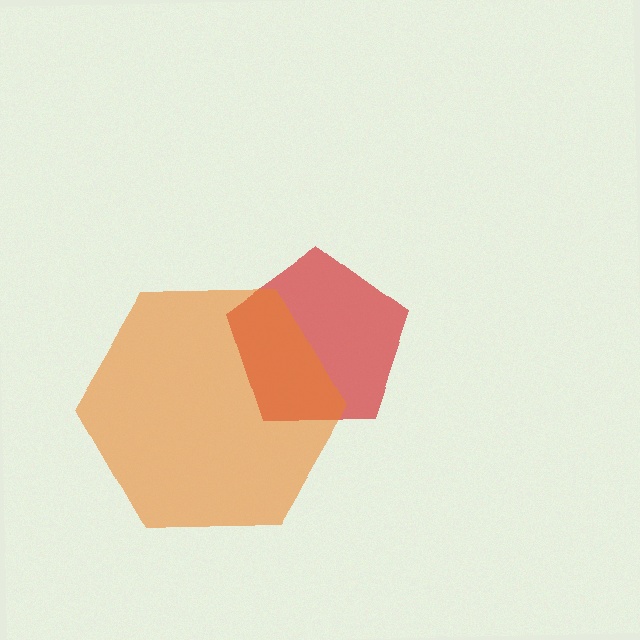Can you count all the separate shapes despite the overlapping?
Yes, there are 2 separate shapes.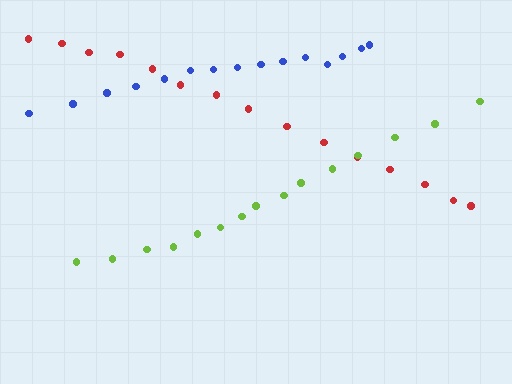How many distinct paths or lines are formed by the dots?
There are 3 distinct paths.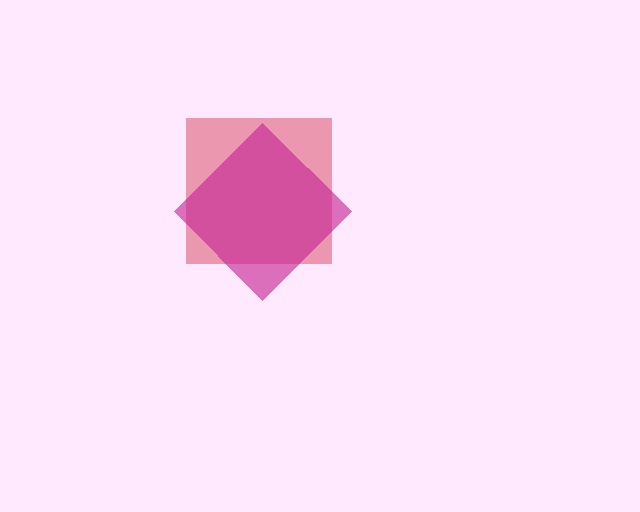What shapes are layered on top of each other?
The layered shapes are: a red square, a magenta diamond.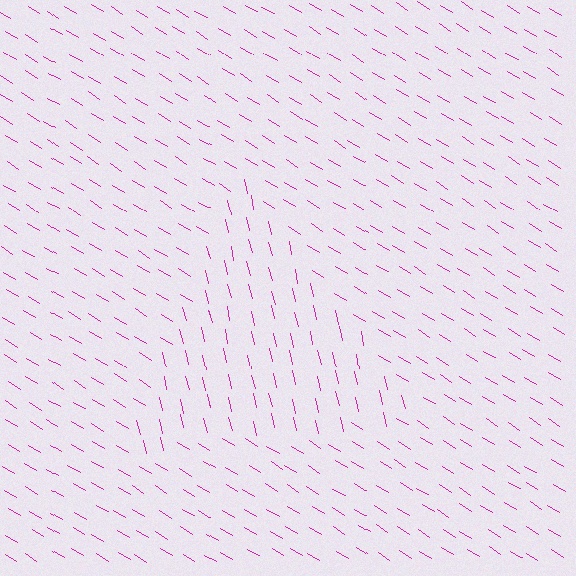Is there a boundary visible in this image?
Yes, there is a texture boundary formed by a change in line orientation.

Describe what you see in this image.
The image is filled with small magenta line segments. A triangle region in the image has lines oriented differently from the surrounding lines, creating a visible texture boundary.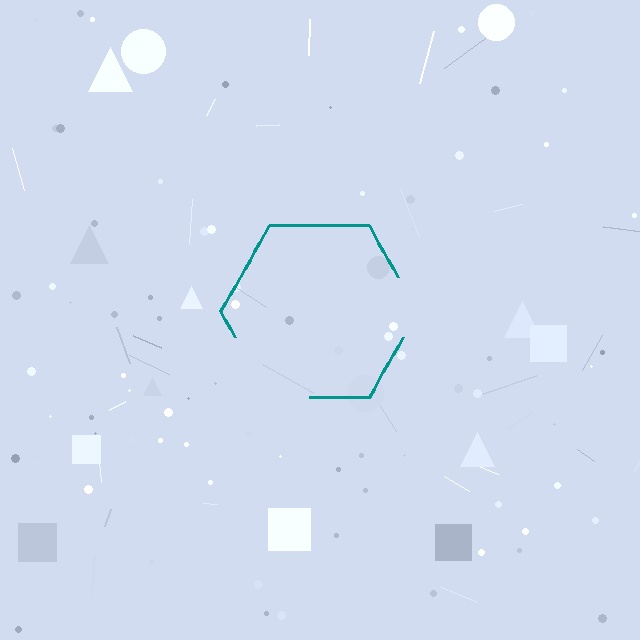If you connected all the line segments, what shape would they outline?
They would outline a hexagon.